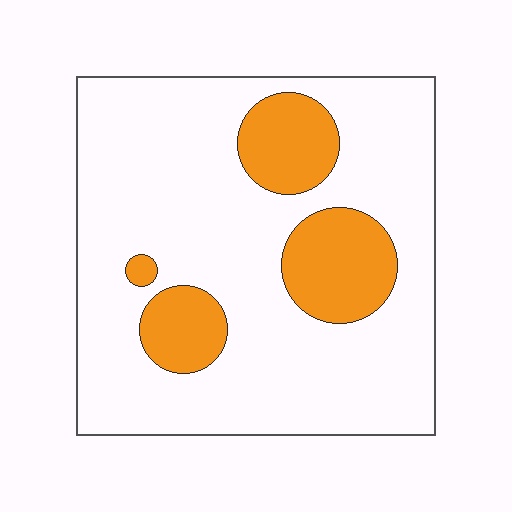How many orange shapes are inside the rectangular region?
4.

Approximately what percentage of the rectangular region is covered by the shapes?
Approximately 20%.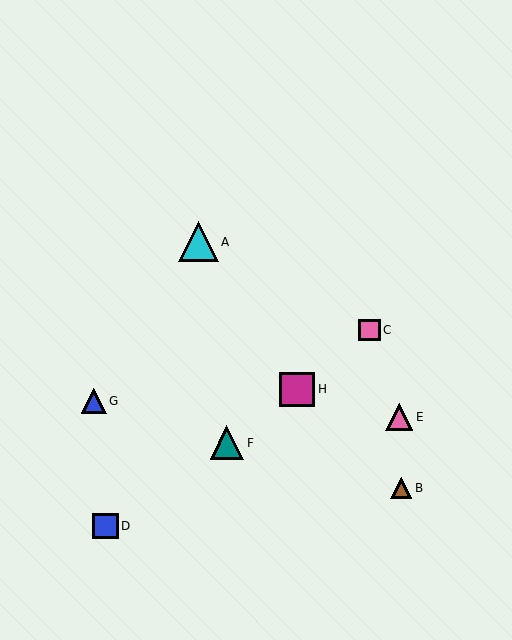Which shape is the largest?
The cyan triangle (labeled A) is the largest.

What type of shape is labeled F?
Shape F is a teal triangle.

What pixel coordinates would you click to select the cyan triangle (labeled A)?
Click at (198, 242) to select the cyan triangle A.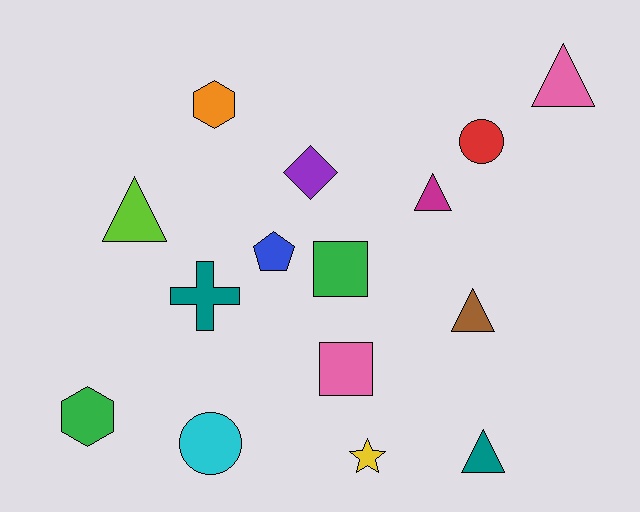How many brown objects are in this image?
There is 1 brown object.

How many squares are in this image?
There are 2 squares.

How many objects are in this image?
There are 15 objects.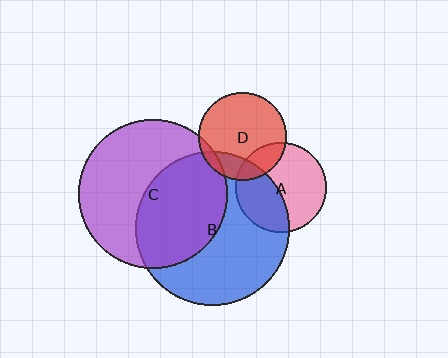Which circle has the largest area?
Circle B (blue).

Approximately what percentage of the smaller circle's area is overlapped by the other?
Approximately 45%.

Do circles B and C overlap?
Yes.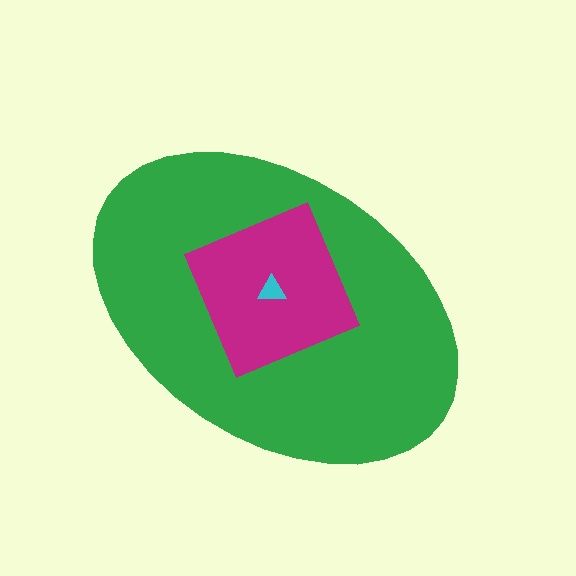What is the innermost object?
The cyan triangle.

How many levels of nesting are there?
3.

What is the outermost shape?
The green ellipse.